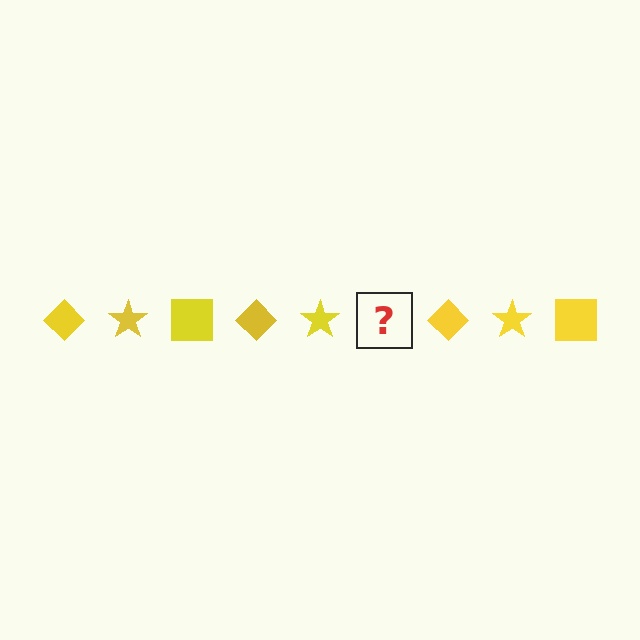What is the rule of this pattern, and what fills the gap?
The rule is that the pattern cycles through diamond, star, square shapes in yellow. The gap should be filled with a yellow square.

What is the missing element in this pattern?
The missing element is a yellow square.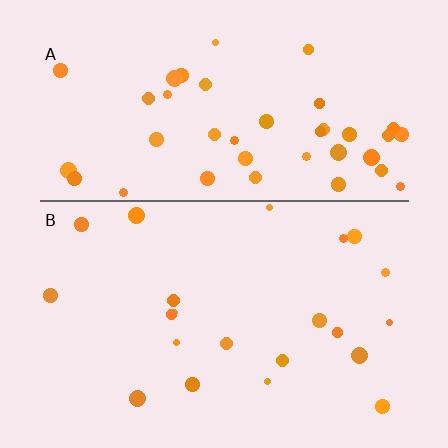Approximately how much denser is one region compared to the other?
Approximately 1.9× — region A over region B.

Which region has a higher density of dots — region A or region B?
A (the top).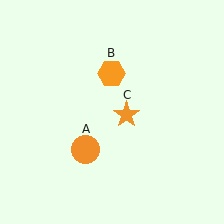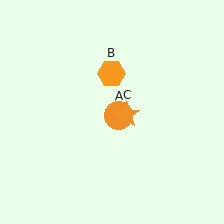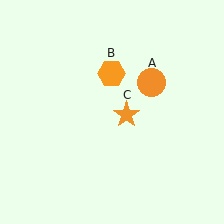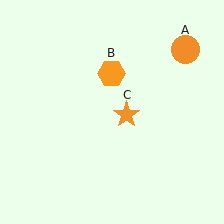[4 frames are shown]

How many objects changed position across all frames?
1 object changed position: orange circle (object A).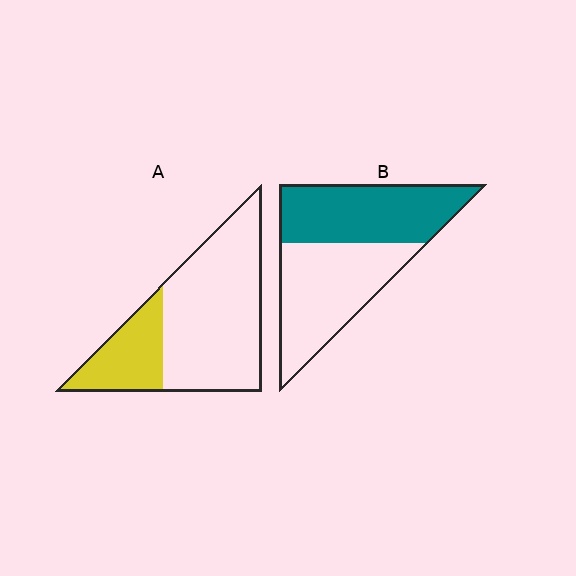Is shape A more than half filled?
No.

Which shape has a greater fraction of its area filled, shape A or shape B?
Shape B.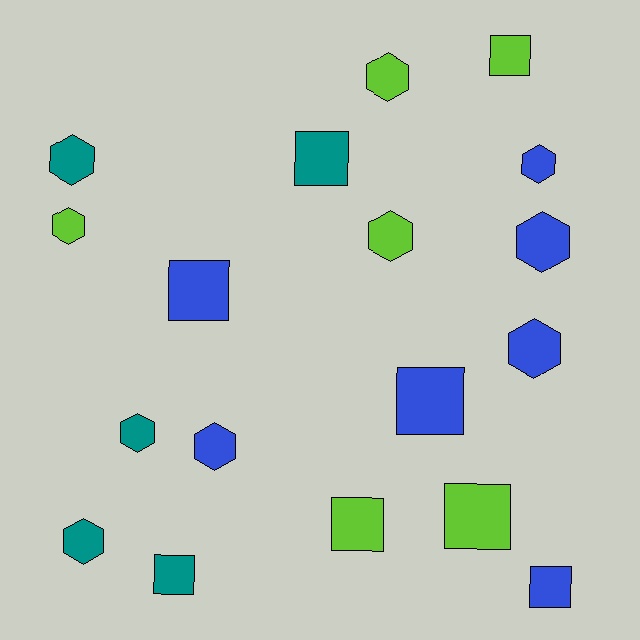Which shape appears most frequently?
Hexagon, with 10 objects.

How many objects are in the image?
There are 18 objects.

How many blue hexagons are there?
There are 4 blue hexagons.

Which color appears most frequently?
Blue, with 7 objects.